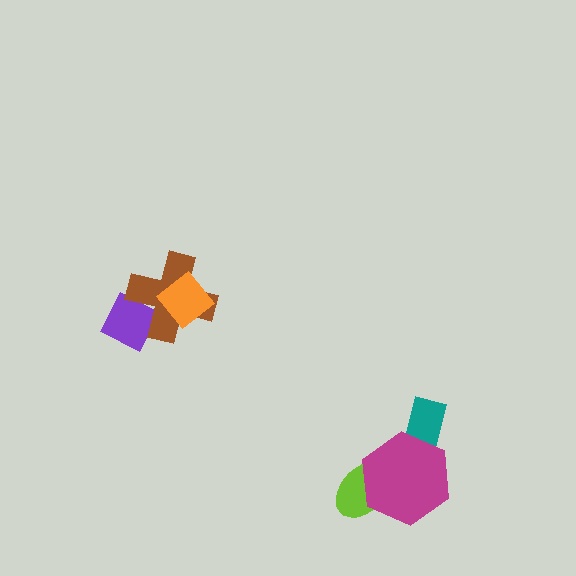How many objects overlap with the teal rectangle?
1 object overlaps with the teal rectangle.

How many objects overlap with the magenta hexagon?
2 objects overlap with the magenta hexagon.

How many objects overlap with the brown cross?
2 objects overlap with the brown cross.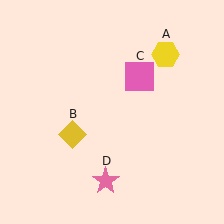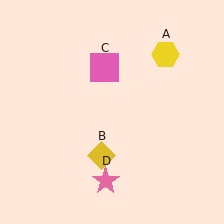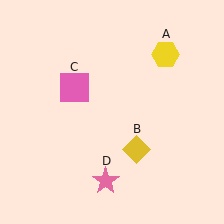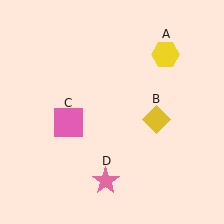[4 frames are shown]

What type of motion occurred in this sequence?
The yellow diamond (object B), pink square (object C) rotated counterclockwise around the center of the scene.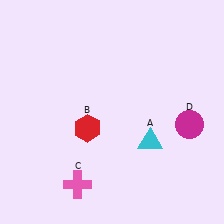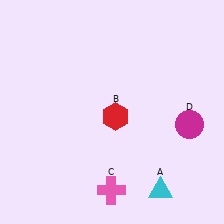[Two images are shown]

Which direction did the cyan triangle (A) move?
The cyan triangle (A) moved down.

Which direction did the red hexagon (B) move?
The red hexagon (B) moved right.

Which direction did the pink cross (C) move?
The pink cross (C) moved right.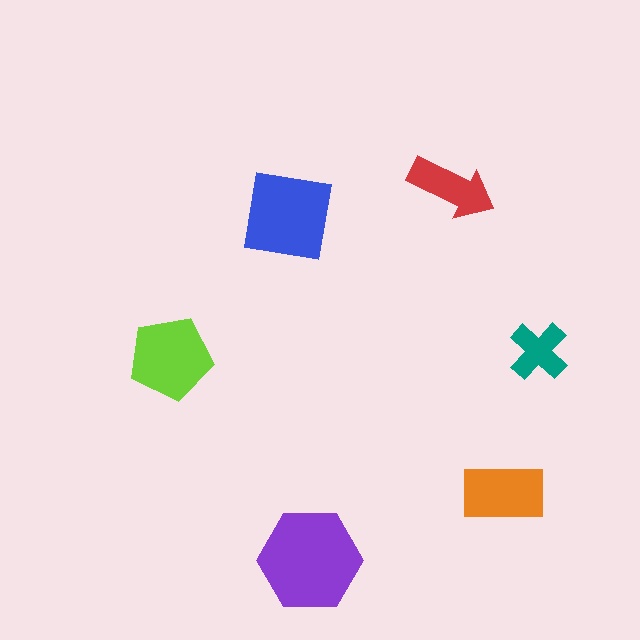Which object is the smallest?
The teal cross.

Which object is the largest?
The purple hexagon.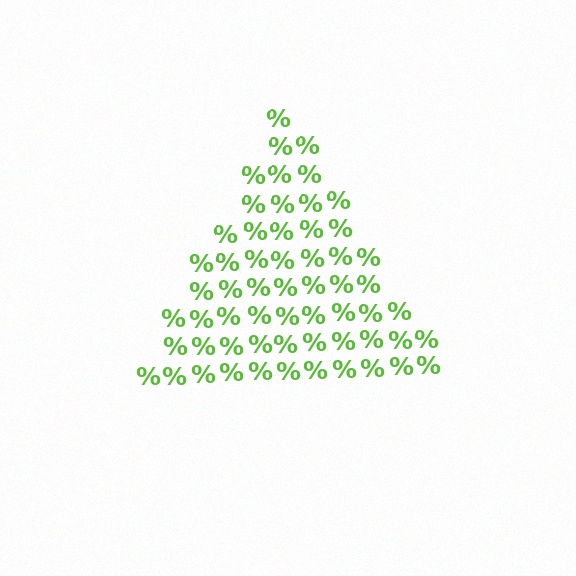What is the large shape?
The large shape is a triangle.